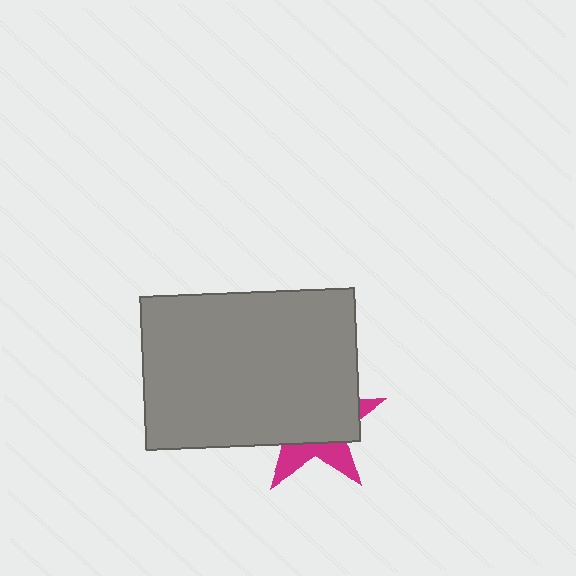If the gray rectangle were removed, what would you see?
You would see the complete magenta star.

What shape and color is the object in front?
The object in front is a gray rectangle.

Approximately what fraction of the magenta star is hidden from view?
Roughly 69% of the magenta star is hidden behind the gray rectangle.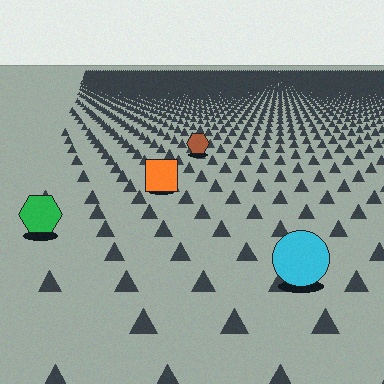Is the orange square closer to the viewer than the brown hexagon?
Yes. The orange square is closer — you can tell from the texture gradient: the ground texture is coarser near it.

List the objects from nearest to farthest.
From nearest to farthest: the cyan circle, the green hexagon, the orange square, the brown hexagon.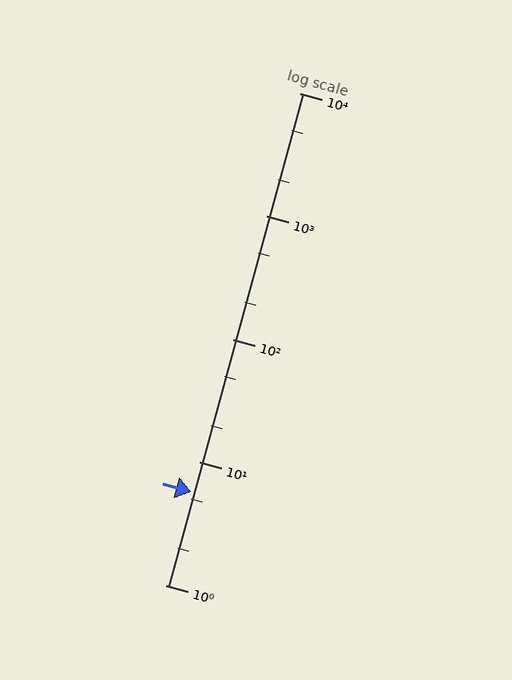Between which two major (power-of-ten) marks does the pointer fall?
The pointer is between 1 and 10.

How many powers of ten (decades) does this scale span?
The scale spans 4 decades, from 1 to 10000.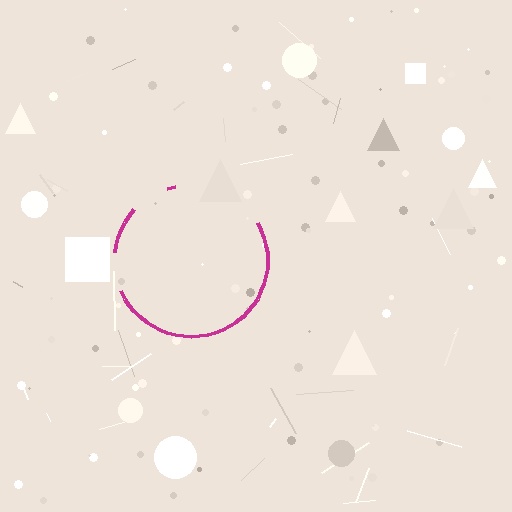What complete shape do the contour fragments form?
The contour fragments form a circle.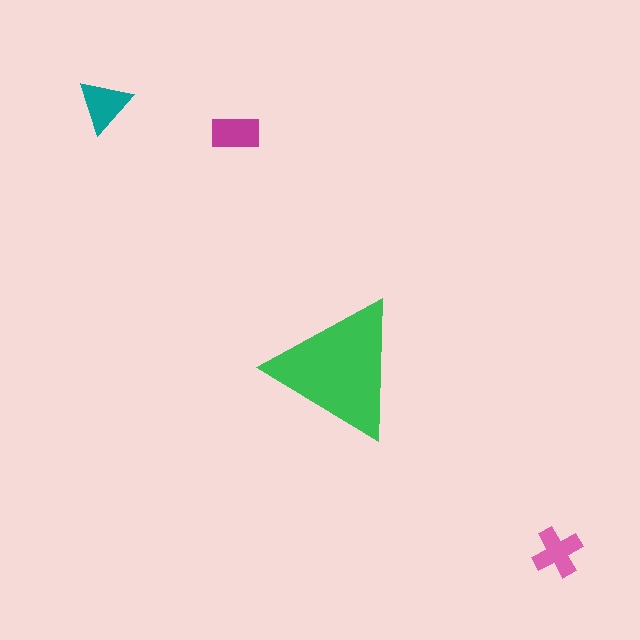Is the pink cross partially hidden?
No, the pink cross is fully visible.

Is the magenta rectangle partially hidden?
No, the magenta rectangle is fully visible.